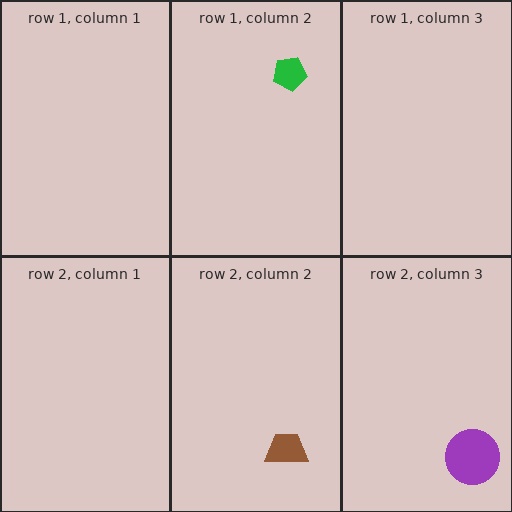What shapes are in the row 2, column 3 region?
The purple circle.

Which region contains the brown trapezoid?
The row 2, column 2 region.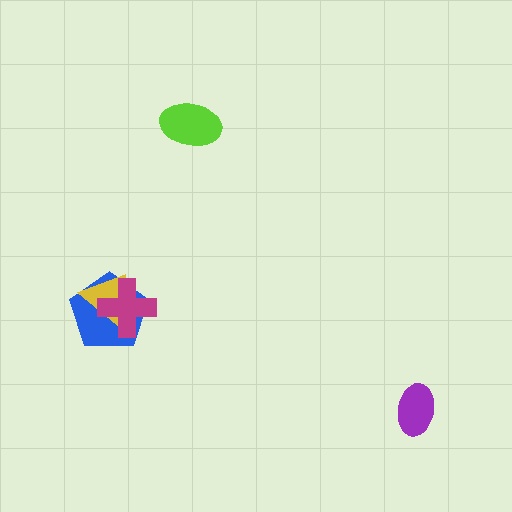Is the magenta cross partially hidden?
No, no other shape covers it.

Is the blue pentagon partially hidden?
Yes, it is partially covered by another shape.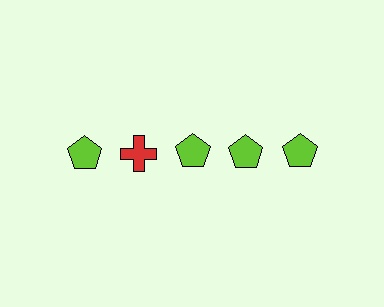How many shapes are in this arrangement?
There are 5 shapes arranged in a grid pattern.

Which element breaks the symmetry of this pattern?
The red cross in the top row, second from left column breaks the symmetry. All other shapes are lime pentagons.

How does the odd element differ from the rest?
It differs in both color (red instead of lime) and shape (cross instead of pentagon).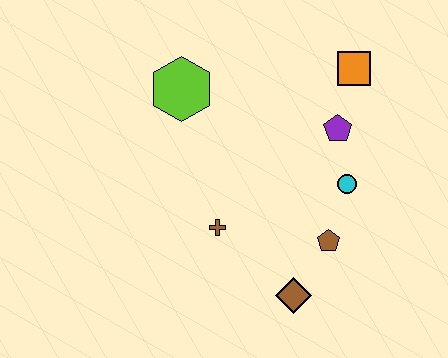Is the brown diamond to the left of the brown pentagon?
Yes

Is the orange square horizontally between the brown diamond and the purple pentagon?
No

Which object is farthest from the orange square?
The brown diamond is farthest from the orange square.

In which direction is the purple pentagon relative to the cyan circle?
The purple pentagon is above the cyan circle.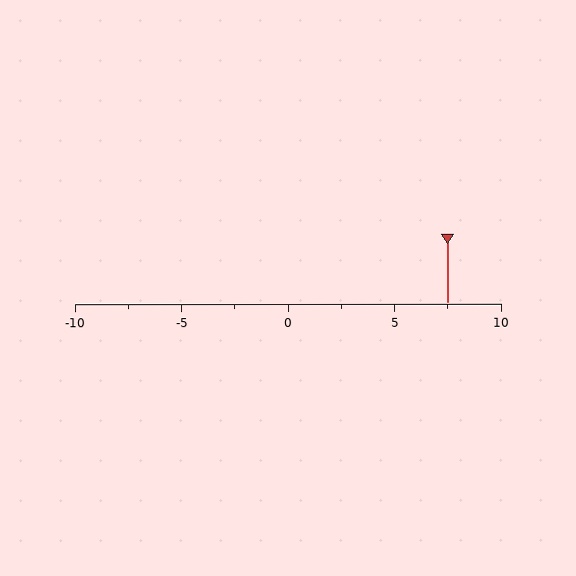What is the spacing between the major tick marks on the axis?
The major ticks are spaced 5 apart.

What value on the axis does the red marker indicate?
The marker indicates approximately 7.5.